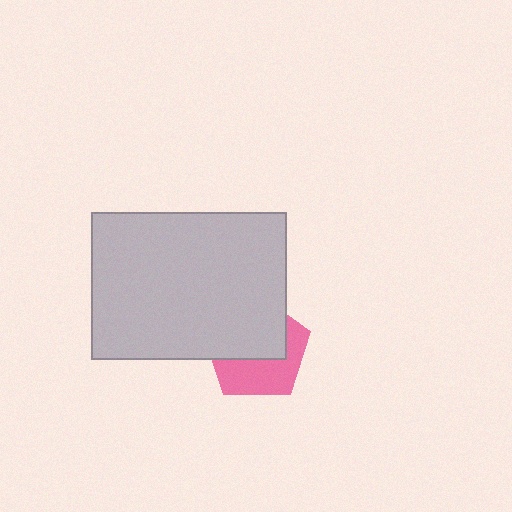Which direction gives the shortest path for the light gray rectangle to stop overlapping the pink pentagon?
Moving up gives the shortest separation.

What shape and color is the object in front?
The object in front is a light gray rectangle.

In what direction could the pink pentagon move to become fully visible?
The pink pentagon could move down. That would shift it out from behind the light gray rectangle entirely.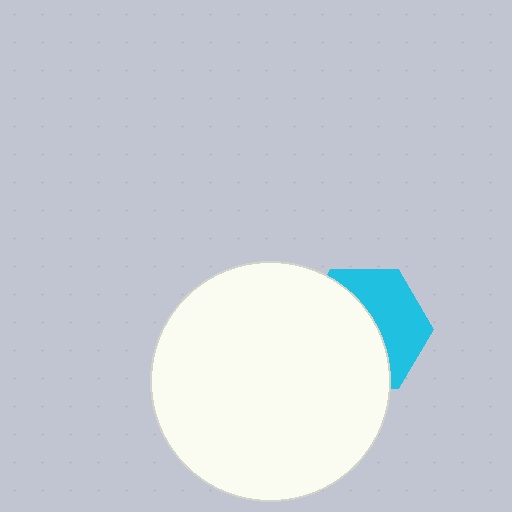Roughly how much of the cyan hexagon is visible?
A small part of it is visible (roughly 43%).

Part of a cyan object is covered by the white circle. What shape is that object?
It is a hexagon.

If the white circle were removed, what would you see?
You would see the complete cyan hexagon.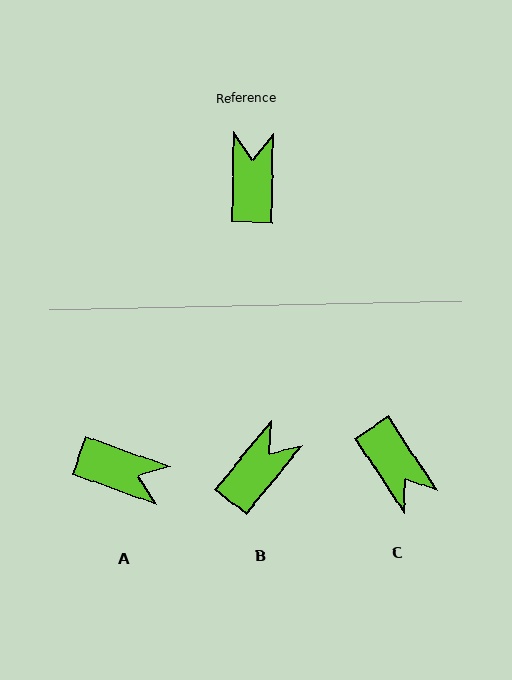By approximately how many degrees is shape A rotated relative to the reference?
Approximately 108 degrees clockwise.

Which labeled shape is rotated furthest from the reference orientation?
C, about 145 degrees away.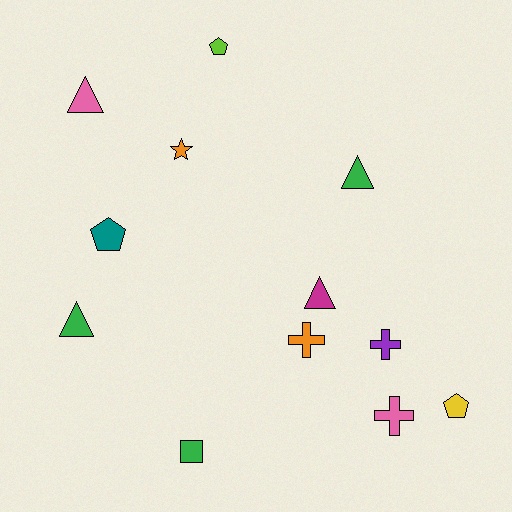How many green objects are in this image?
There are 3 green objects.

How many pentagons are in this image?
There are 3 pentagons.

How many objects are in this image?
There are 12 objects.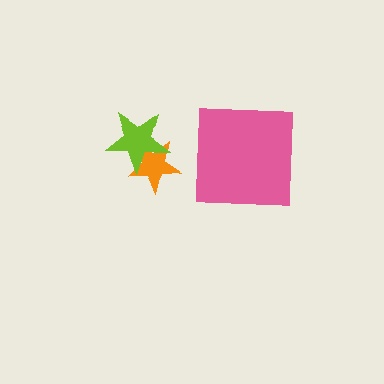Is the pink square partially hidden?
No, no other shape covers it.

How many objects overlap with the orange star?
1 object overlaps with the orange star.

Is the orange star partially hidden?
Yes, it is partially covered by another shape.